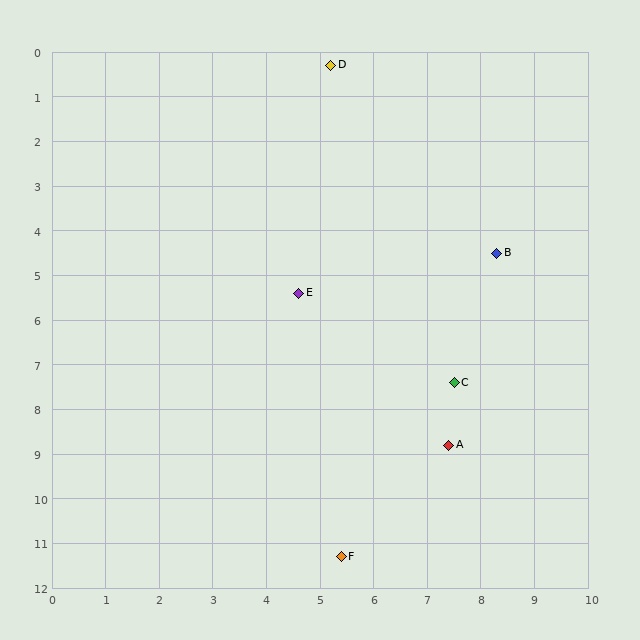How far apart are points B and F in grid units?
Points B and F are about 7.4 grid units apart.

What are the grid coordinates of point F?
Point F is at approximately (5.4, 11.3).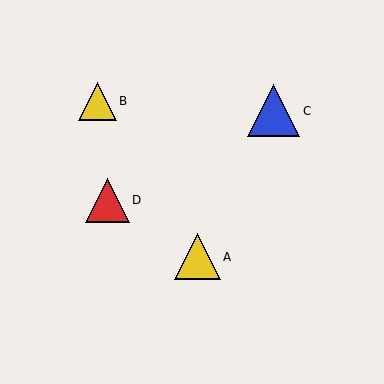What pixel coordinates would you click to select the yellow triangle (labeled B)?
Click at (97, 101) to select the yellow triangle B.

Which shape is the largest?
The blue triangle (labeled C) is the largest.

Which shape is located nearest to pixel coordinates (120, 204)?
The red triangle (labeled D) at (107, 200) is nearest to that location.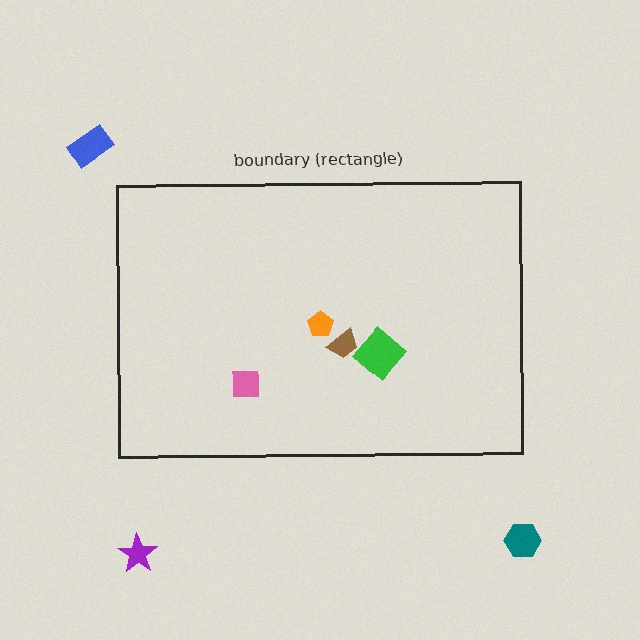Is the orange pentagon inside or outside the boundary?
Inside.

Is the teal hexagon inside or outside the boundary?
Outside.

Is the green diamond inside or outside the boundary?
Inside.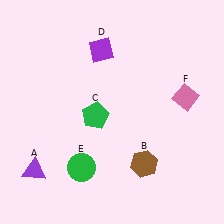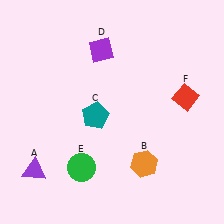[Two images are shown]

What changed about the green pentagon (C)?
In Image 1, C is green. In Image 2, it changed to teal.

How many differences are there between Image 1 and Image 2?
There are 3 differences between the two images.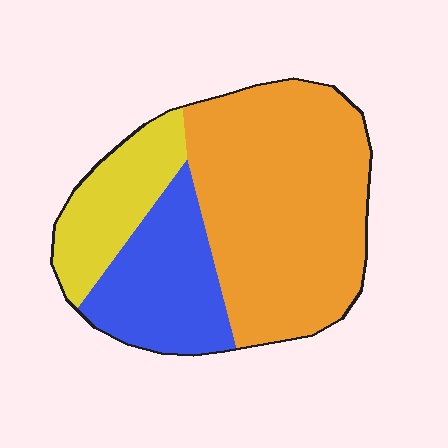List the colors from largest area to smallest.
From largest to smallest: orange, blue, yellow.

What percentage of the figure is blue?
Blue takes up between a sixth and a third of the figure.